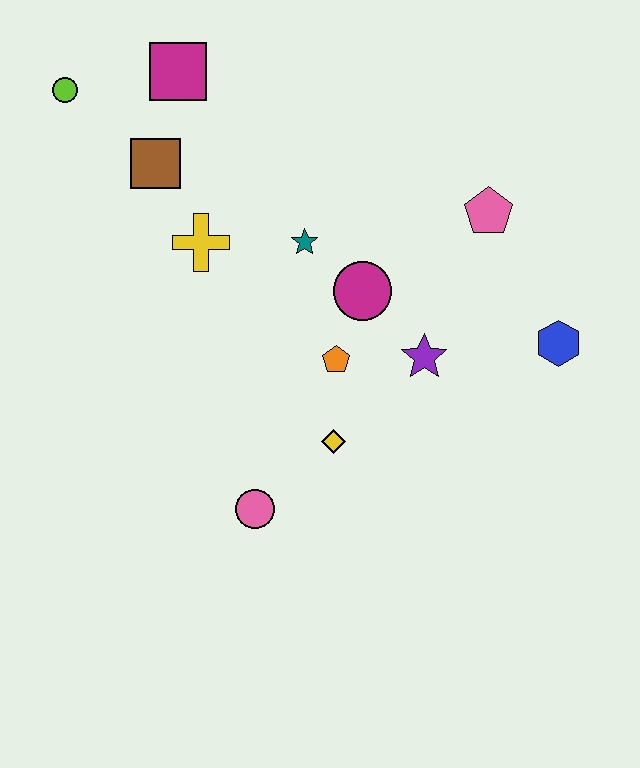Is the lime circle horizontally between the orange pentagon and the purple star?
No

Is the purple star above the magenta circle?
No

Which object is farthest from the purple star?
The lime circle is farthest from the purple star.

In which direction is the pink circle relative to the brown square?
The pink circle is below the brown square.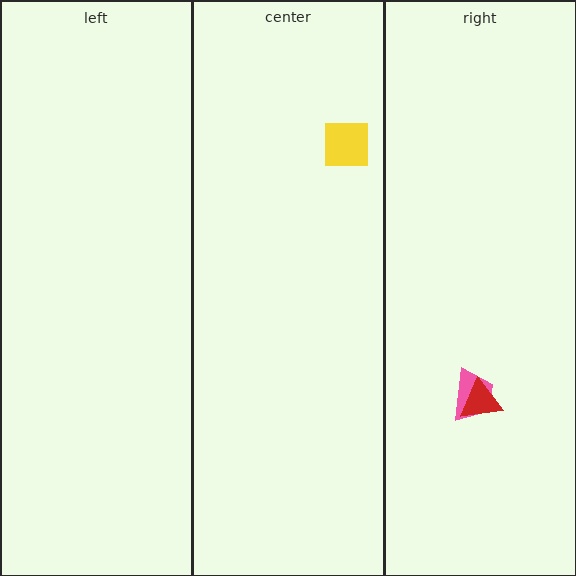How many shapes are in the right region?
2.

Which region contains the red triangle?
The right region.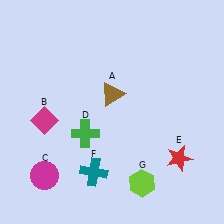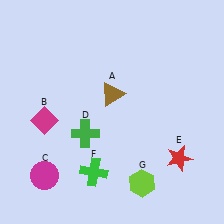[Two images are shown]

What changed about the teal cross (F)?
In Image 1, F is teal. In Image 2, it changed to green.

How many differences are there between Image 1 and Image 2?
There is 1 difference between the two images.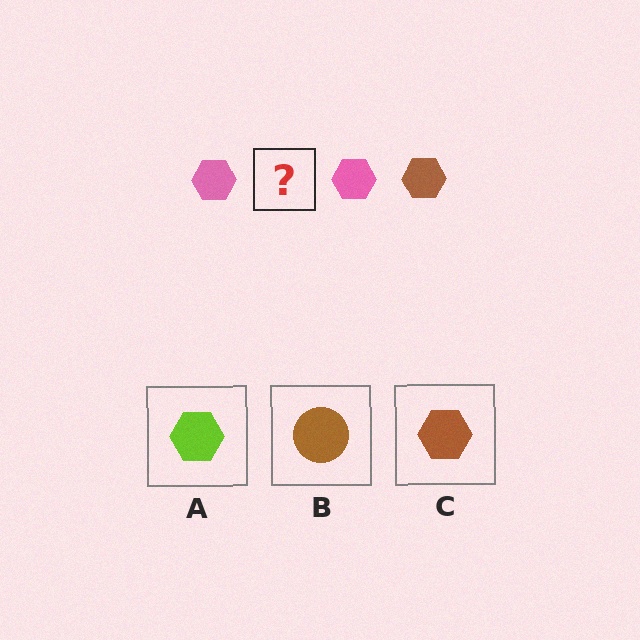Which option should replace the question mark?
Option C.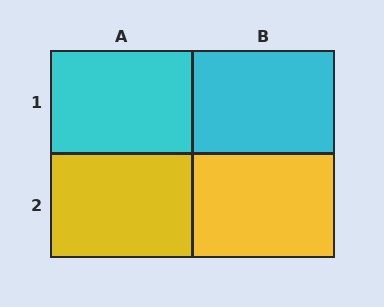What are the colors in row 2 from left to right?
Yellow, yellow.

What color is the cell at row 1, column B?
Cyan.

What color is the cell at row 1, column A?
Cyan.